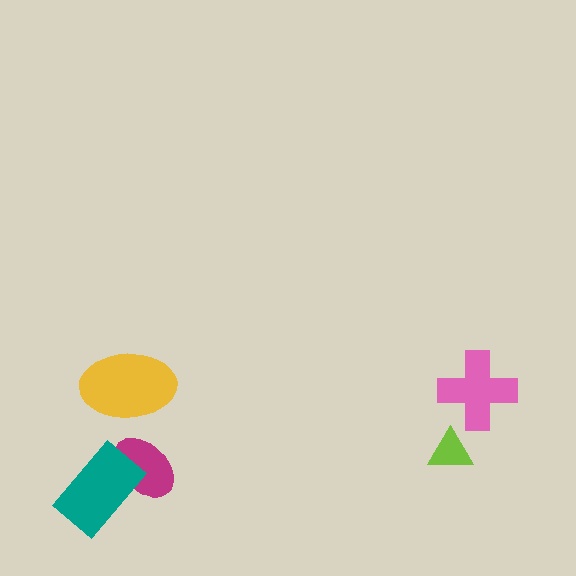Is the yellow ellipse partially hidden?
No, no other shape covers it.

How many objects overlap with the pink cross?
0 objects overlap with the pink cross.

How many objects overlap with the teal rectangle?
1 object overlaps with the teal rectangle.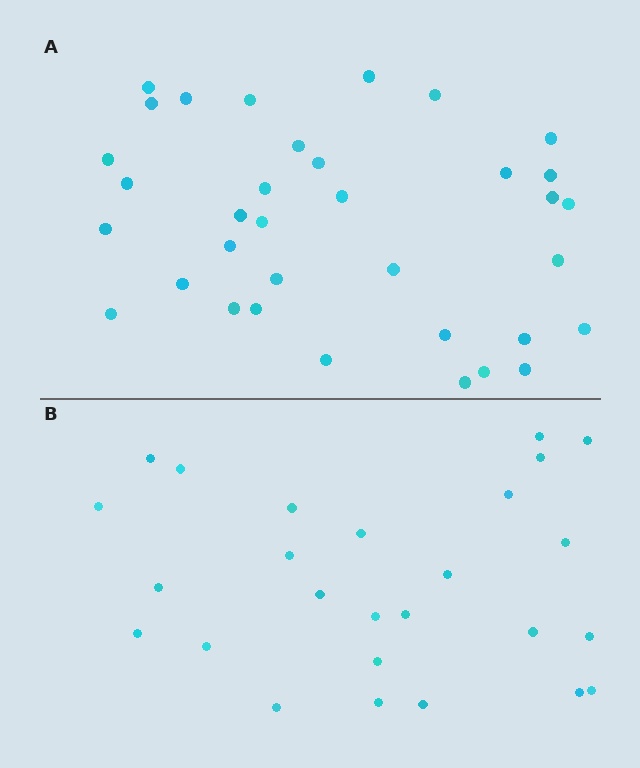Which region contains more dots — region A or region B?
Region A (the top region) has more dots.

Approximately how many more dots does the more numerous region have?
Region A has roughly 8 or so more dots than region B.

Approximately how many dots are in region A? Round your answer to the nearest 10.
About 40 dots. (The exact count is 35, which rounds to 40.)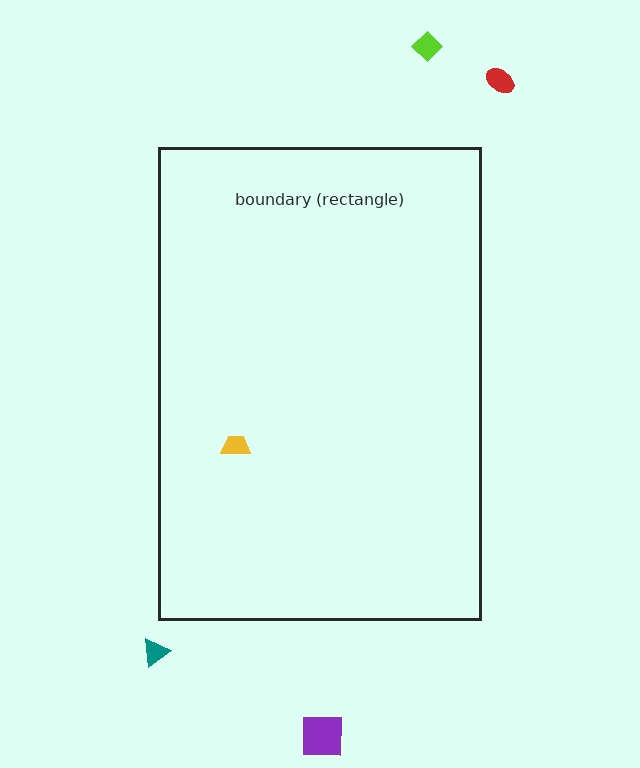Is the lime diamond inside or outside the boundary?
Outside.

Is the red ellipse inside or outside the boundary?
Outside.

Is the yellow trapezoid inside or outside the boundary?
Inside.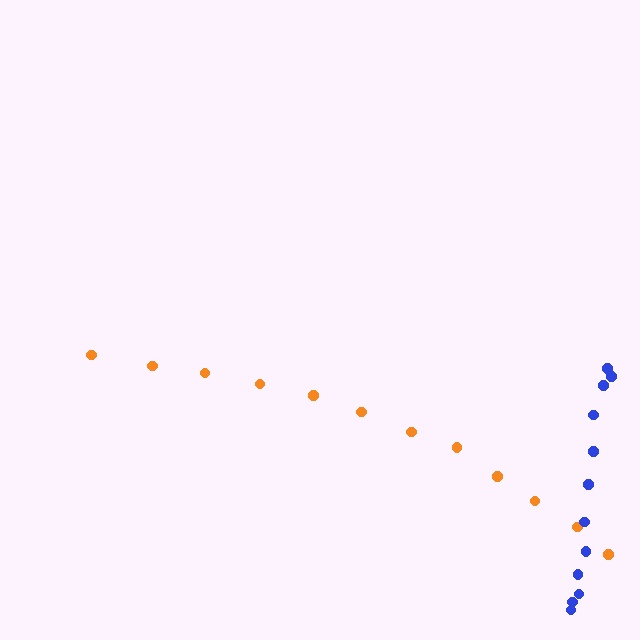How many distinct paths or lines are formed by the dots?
There are 2 distinct paths.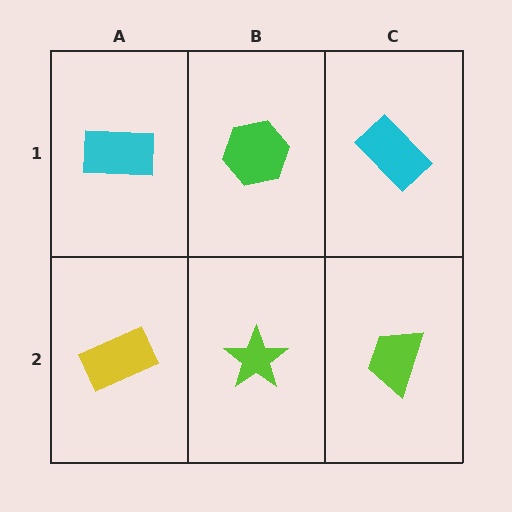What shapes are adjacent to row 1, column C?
A lime trapezoid (row 2, column C), a green hexagon (row 1, column B).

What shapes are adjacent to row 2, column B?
A green hexagon (row 1, column B), a yellow rectangle (row 2, column A), a lime trapezoid (row 2, column C).